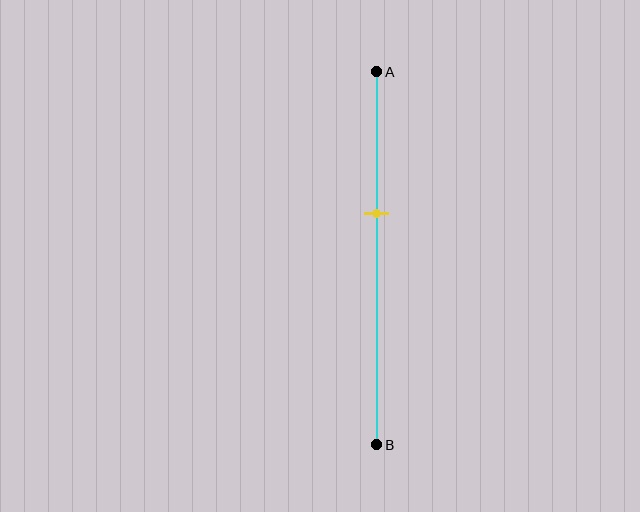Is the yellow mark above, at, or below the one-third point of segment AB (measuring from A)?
The yellow mark is below the one-third point of segment AB.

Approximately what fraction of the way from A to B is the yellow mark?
The yellow mark is approximately 40% of the way from A to B.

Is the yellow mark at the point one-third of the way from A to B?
No, the mark is at about 40% from A, not at the 33% one-third point.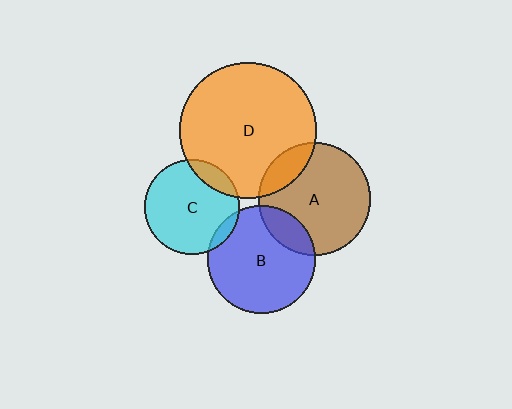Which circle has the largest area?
Circle D (orange).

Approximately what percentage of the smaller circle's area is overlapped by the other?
Approximately 5%.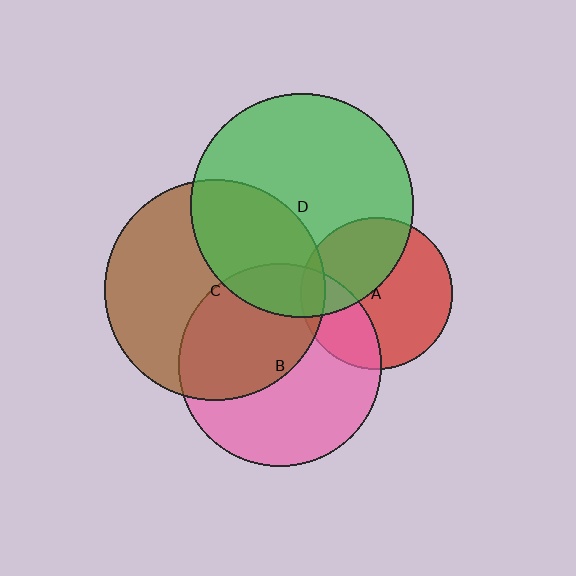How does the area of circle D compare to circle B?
Approximately 1.2 times.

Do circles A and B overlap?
Yes.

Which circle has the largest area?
Circle D (green).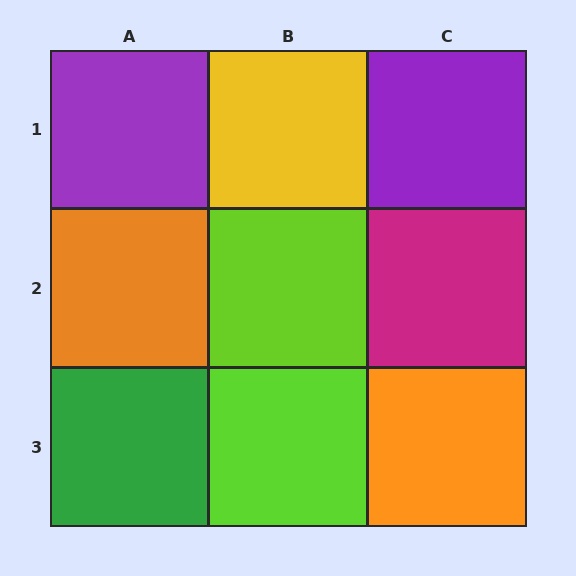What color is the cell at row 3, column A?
Green.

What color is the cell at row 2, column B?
Lime.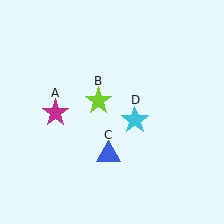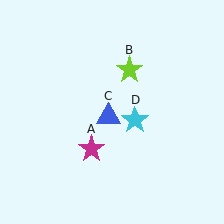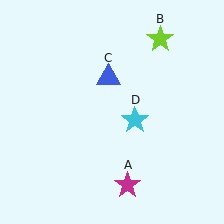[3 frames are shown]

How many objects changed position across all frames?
3 objects changed position: magenta star (object A), lime star (object B), blue triangle (object C).